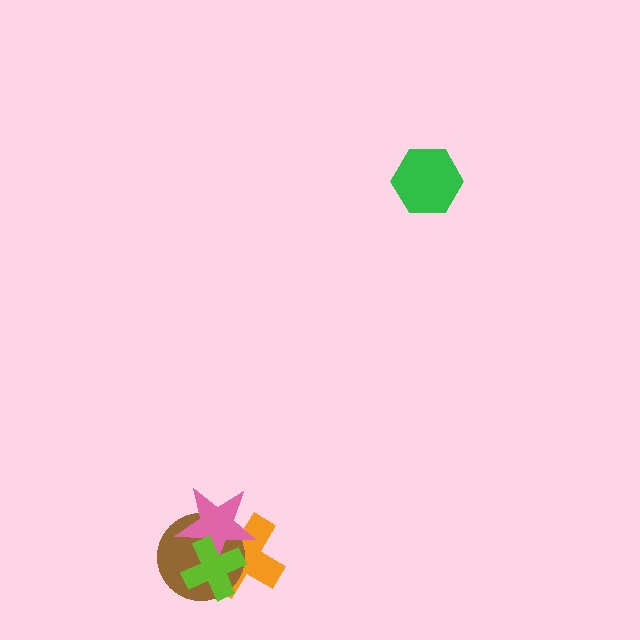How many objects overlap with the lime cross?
3 objects overlap with the lime cross.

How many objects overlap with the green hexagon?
0 objects overlap with the green hexagon.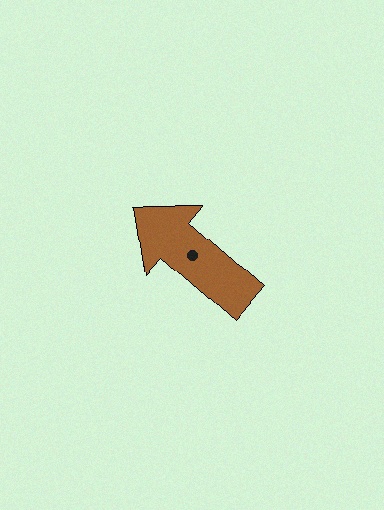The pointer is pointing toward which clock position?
Roughly 10 o'clock.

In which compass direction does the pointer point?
Northwest.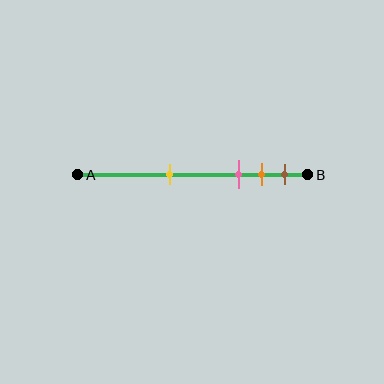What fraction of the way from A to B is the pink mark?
The pink mark is approximately 70% (0.7) of the way from A to B.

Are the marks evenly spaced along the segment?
No, the marks are not evenly spaced.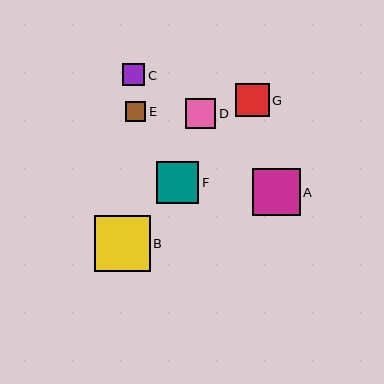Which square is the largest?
Square B is the largest with a size of approximately 56 pixels.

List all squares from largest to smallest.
From largest to smallest: B, A, F, G, D, C, E.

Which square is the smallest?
Square E is the smallest with a size of approximately 20 pixels.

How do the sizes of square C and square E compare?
Square C and square E are approximately the same size.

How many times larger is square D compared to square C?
Square D is approximately 1.4 times the size of square C.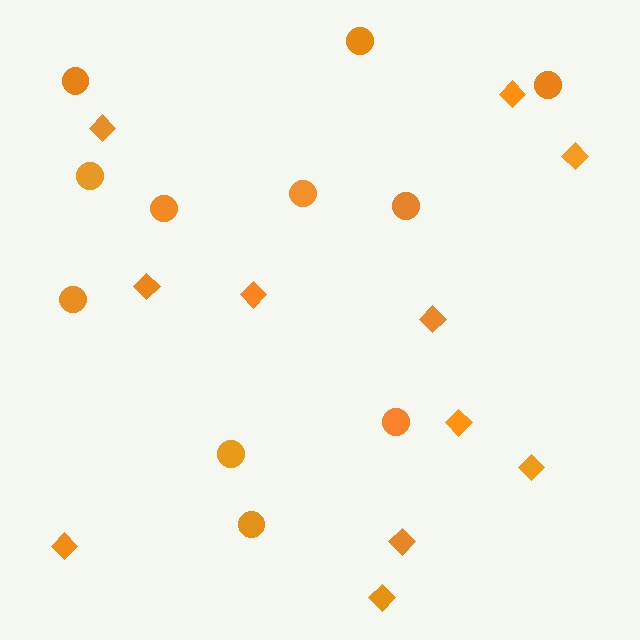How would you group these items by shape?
There are 2 groups: one group of circles (11) and one group of diamonds (11).